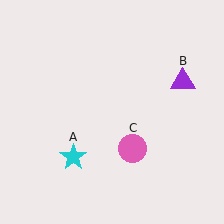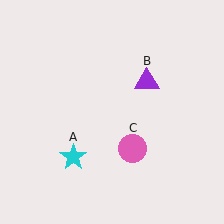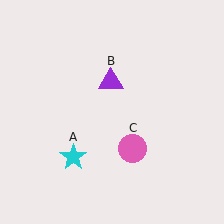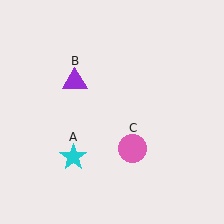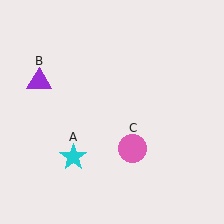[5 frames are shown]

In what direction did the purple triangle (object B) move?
The purple triangle (object B) moved left.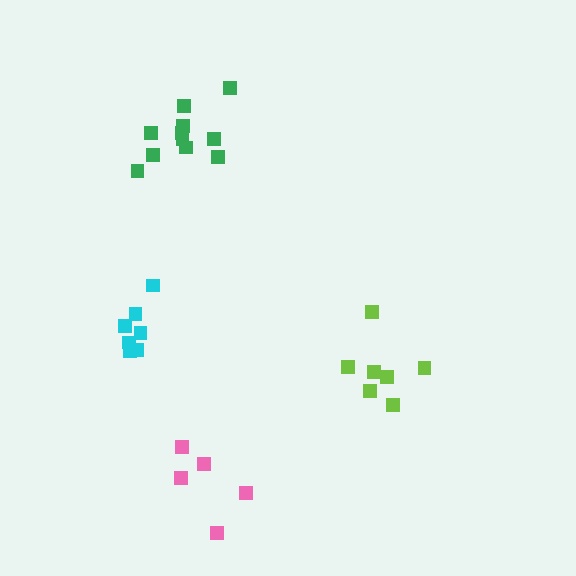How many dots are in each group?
Group 1: 11 dots, Group 2: 7 dots, Group 3: 7 dots, Group 4: 5 dots (30 total).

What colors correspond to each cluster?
The clusters are colored: green, cyan, lime, pink.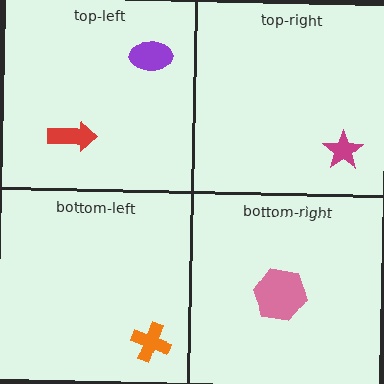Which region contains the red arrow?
The top-left region.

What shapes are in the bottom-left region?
The orange cross.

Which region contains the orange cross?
The bottom-left region.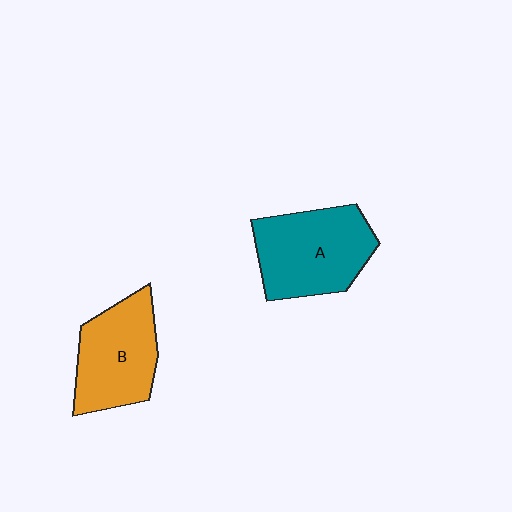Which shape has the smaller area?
Shape B (orange).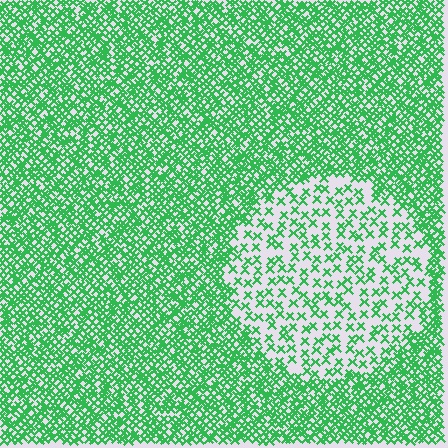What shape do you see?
I see a circle.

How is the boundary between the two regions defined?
The boundary is defined by a change in element density (approximately 2.7x ratio). All elements are the same color, size, and shape.